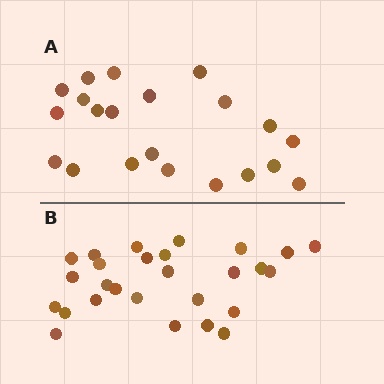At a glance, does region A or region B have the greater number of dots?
Region B (the bottom region) has more dots.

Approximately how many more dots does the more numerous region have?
Region B has about 6 more dots than region A.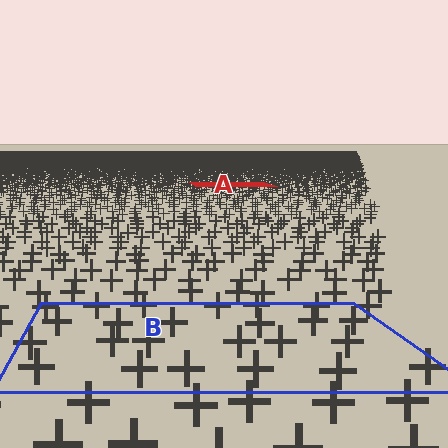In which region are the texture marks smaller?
The texture marks are smaller in region A, because it is farther away.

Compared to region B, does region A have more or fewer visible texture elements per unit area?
Region A has more texture elements per unit area — they are packed more densely because it is farther away.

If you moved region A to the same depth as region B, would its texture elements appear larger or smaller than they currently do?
They would appear larger. At a closer depth, the same texture elements are projected at a bigger on-screen size.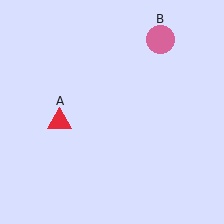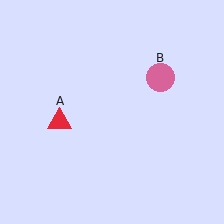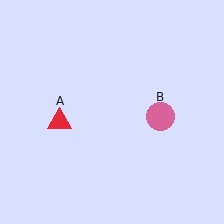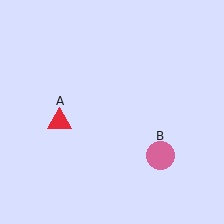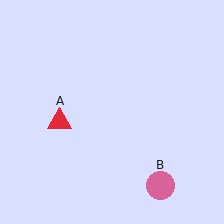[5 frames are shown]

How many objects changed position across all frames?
1 object changed position: pink circle (object B).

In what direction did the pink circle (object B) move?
The pink circle (object B) moved down.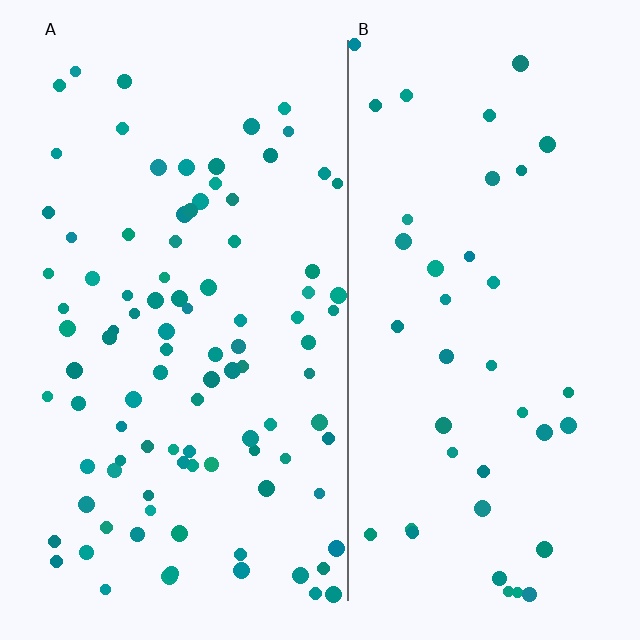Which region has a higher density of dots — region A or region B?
A (the left).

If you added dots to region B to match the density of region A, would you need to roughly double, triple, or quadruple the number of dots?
Approximately double.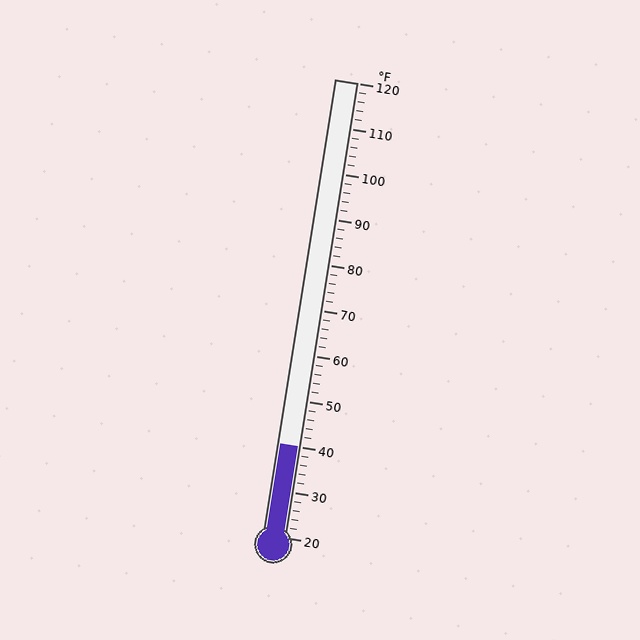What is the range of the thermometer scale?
The thermometer scale ranges from 20°F to 120°F.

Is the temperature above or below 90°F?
The temperature is below 90°F.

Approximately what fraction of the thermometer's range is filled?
The thermometer is filled to approximately 20% of its range.